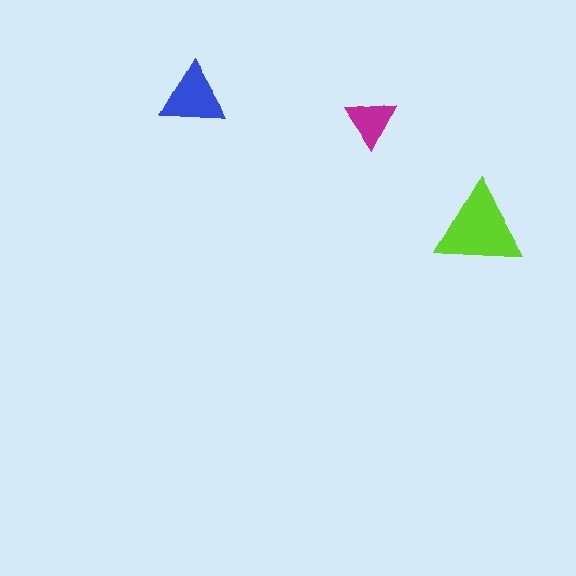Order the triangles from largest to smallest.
the lime one, the blue one, the magenta one.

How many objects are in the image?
There are 3 objects in the image.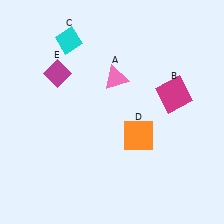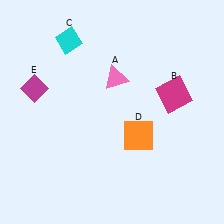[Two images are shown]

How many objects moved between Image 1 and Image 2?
1 object moved between the two images.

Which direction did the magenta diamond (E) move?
The magenta diamond (E) moved left.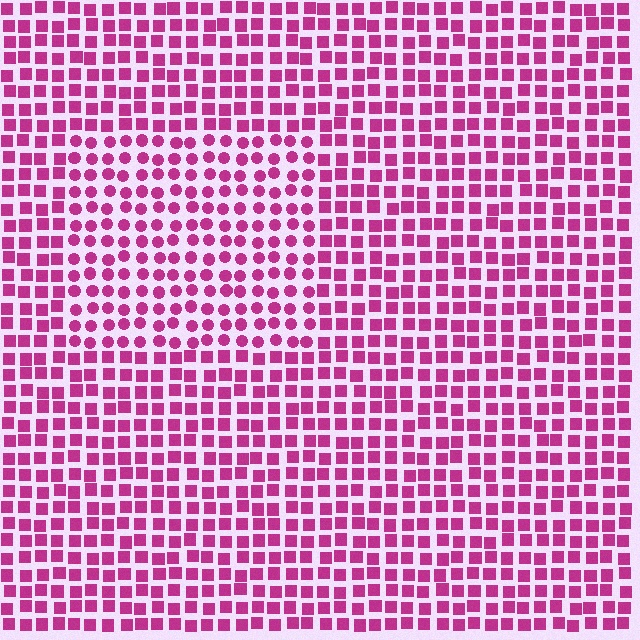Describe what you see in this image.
The image is filled with small magenta elements arranged in a uniform grid. A rectangle-shaped region contains circles, while the surrounding area contains squares. The boundary is defined purely by the change in element shape.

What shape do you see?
I see a rectangle.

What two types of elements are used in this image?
The image uses circles inside the rectangle region and squares outside it.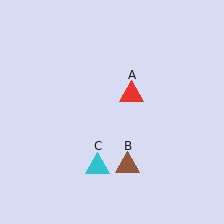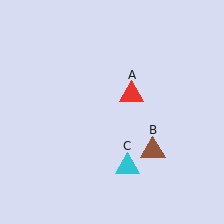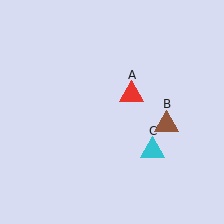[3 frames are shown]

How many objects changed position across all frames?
2 objects changed position: brown triangle (object B), cyan triangle (object C).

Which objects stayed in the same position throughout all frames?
Red triangle (object A) remained stationary.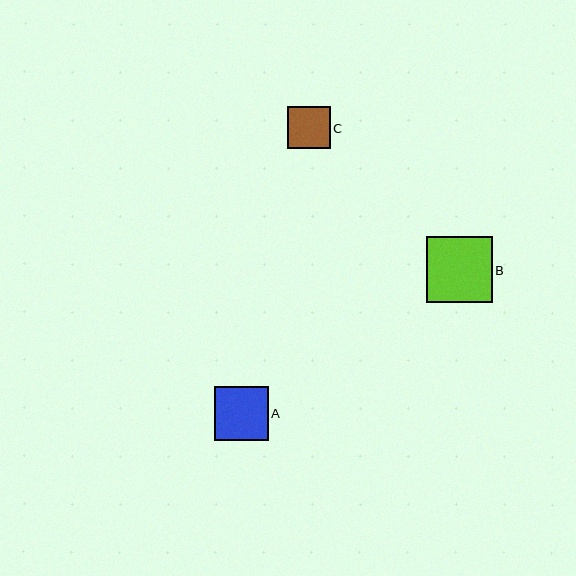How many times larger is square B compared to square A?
Square B is approximately 1.2 times the size of square A.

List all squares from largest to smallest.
From largest to smallest: B, A, C.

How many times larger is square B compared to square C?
Square B is approximately 1.6 times the size of square C.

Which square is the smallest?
Square C is the smallest with a size of approximately 42 pixels.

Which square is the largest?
Square B is the largest with a size of approximately 66 pixels.